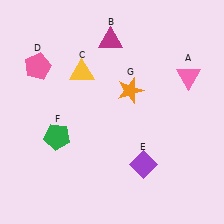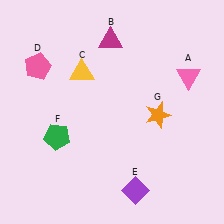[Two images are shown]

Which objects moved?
The objects that moved are: the purple diamond (E), the orange star (G).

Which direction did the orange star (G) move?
The orange star (G) moved right.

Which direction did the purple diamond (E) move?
The purple diamond (E) moved down.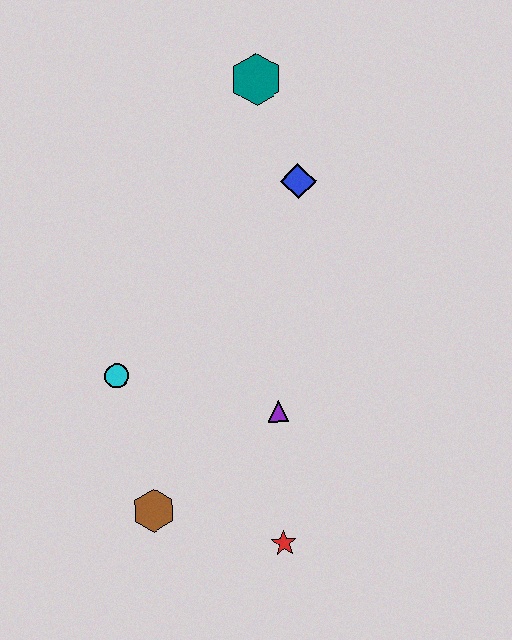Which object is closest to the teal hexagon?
The blue diamond is closest to the teal hexagon.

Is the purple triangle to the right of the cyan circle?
Yes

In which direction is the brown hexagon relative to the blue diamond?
The brown hexagon is below the blue diamond.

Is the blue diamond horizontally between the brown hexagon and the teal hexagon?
No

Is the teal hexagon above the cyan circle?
Yes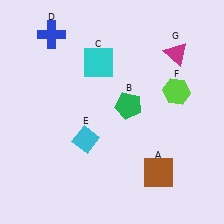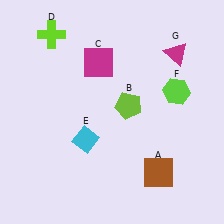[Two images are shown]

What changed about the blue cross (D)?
In Image 1, D is blue. In Image 2, it changed to lime.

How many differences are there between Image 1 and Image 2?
There are 3 differences between the two images.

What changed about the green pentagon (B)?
In Image 1, B is green. In Image 2, it changed to lime.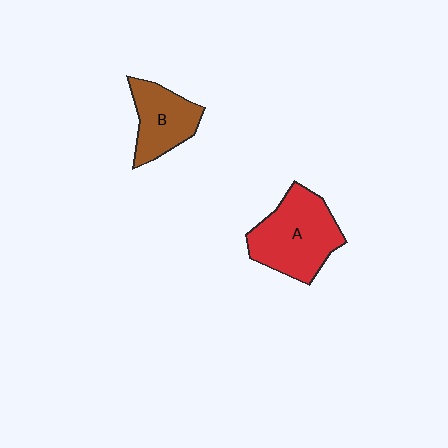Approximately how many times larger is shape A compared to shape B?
Approximately 1.5 times.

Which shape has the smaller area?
Shape B (brown).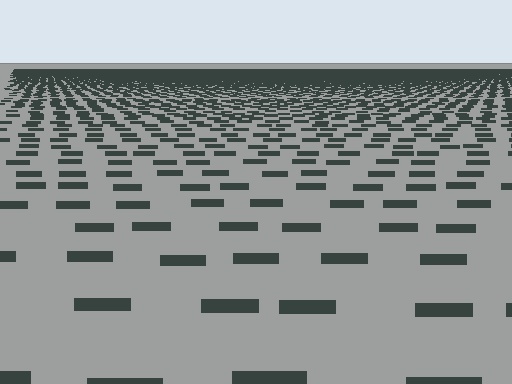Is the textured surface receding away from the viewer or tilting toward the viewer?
The surface is receding away from the viewer. Texture elements get smaller and denser toward the top.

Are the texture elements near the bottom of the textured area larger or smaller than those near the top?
Larger. Near the bottom, elements are closer to the viewer and appear at a bigger on-screen size.